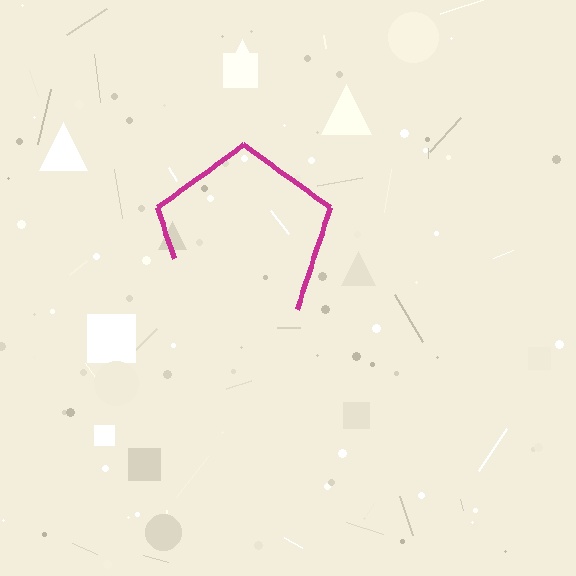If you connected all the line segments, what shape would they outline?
They would outline a pentagon.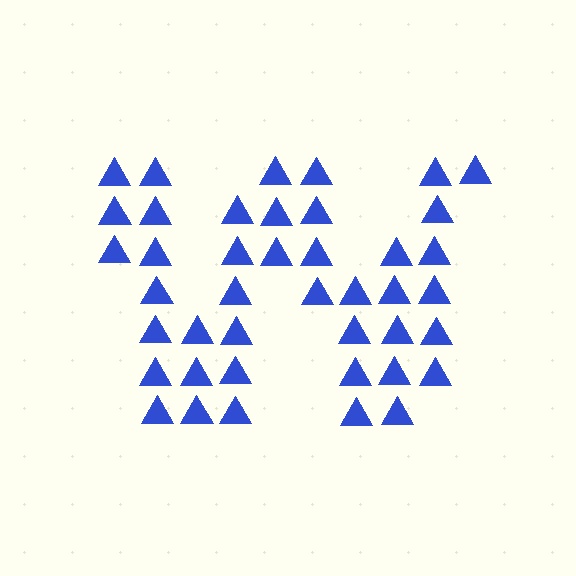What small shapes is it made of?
It is made of small triangles.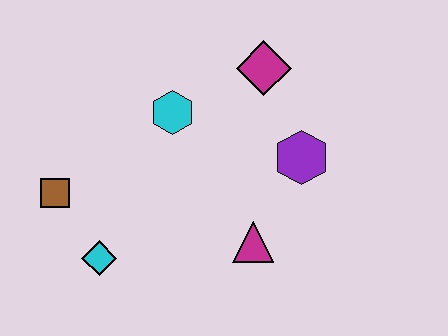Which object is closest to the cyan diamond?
The brown square is closest to the cyan diamond.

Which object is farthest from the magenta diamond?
The cyan diamond is farthest from the magenta diamond.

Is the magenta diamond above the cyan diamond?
Yes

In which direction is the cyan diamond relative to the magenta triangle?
The cyan diamond is to the left of the magenta triangle.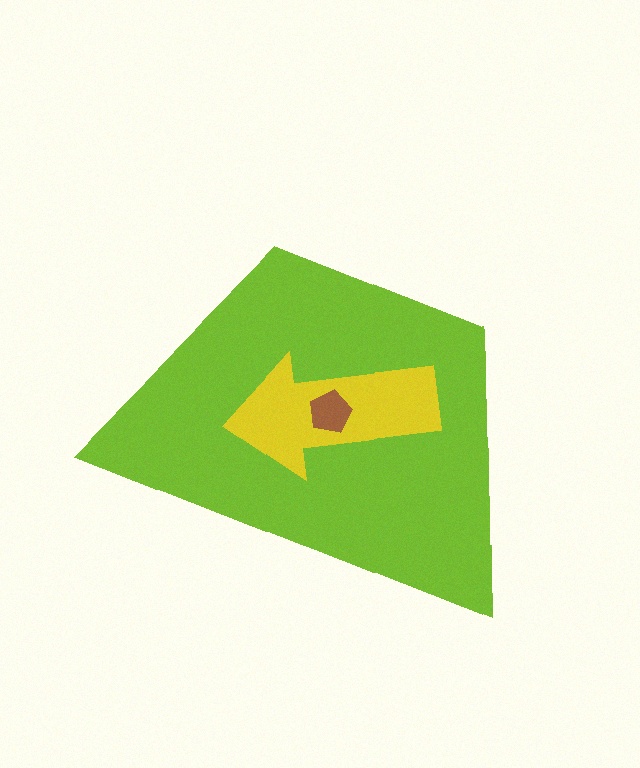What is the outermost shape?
The lime trapezoid.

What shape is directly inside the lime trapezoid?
The yellow arrow.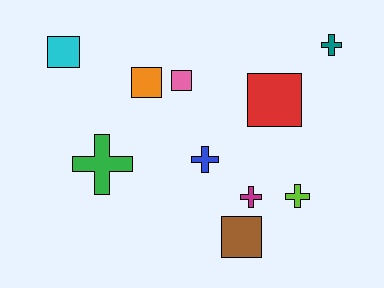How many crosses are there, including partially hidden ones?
There are 5 crosses.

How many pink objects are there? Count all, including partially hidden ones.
There is 1 pink object.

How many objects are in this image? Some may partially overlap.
There are 10 objects.